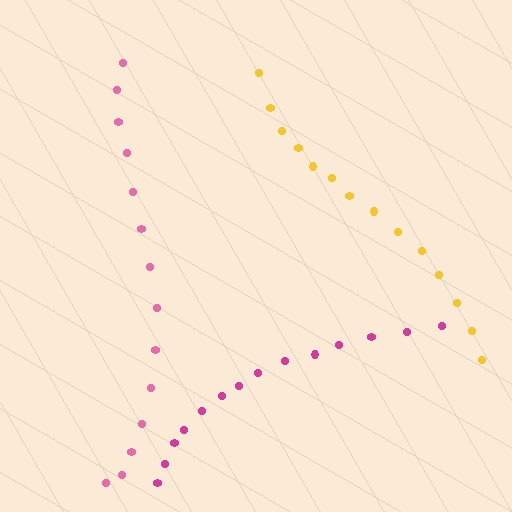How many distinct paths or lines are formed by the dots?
There are 3 distinct paths.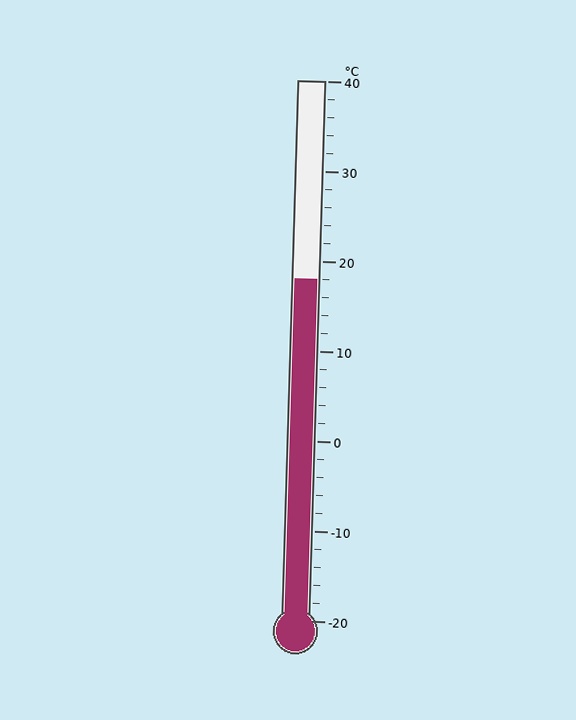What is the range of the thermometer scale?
The thermometer scale ranges from -20°C to 40°C.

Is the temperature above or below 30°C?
The temperature is below 30°C.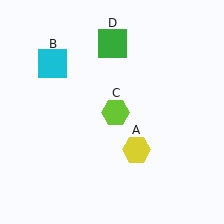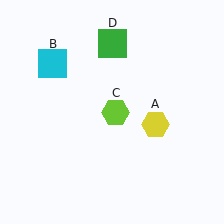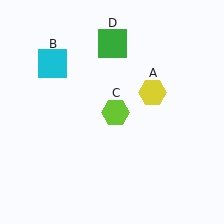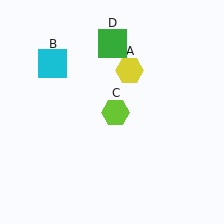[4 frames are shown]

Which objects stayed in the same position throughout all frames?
Cyan square (object B) and lime hexagon (object C) and green square (object D) remained stationary.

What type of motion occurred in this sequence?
The yellow hexagon (object A) rotated counterclockwise around the center of the scene.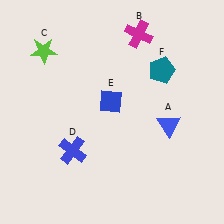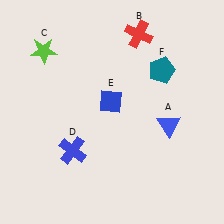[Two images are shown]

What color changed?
The cross (B) changed from magenta in Image 1 to red in Image 2.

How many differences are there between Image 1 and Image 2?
There is 1 difference between the two images.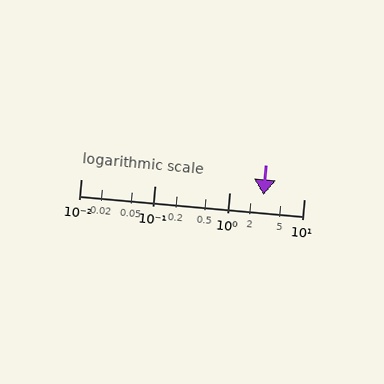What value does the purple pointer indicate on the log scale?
The pointer indicates approximately 2.9.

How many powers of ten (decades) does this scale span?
The scale spans 3 decades, from 0.01 to 10.